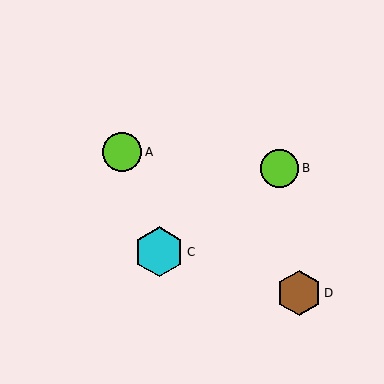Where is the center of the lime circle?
The center of the lime circle is at (122, 152).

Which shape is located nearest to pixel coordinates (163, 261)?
The cyan hexagon (labeled C) at (159, 252) is nearest to that location.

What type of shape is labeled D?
Shape D is a brown hexagon.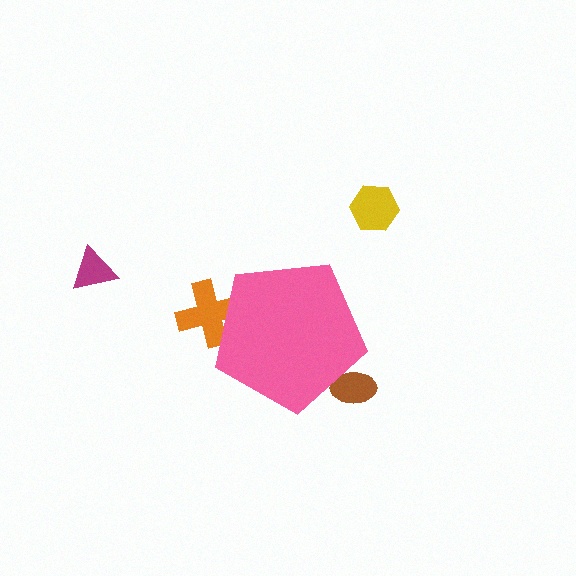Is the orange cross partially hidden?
Yes, the orange cross is partially hidden behind the pink pentagon.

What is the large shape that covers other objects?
A pink pentagon.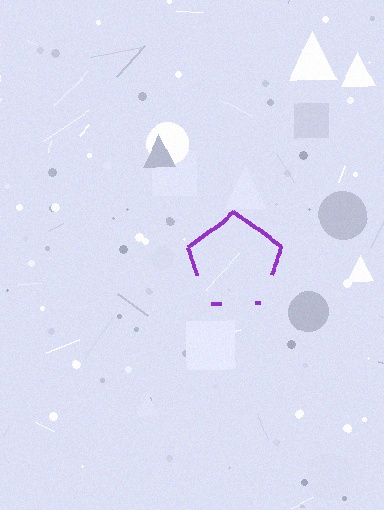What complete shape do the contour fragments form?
The contour fragments form a pentagon.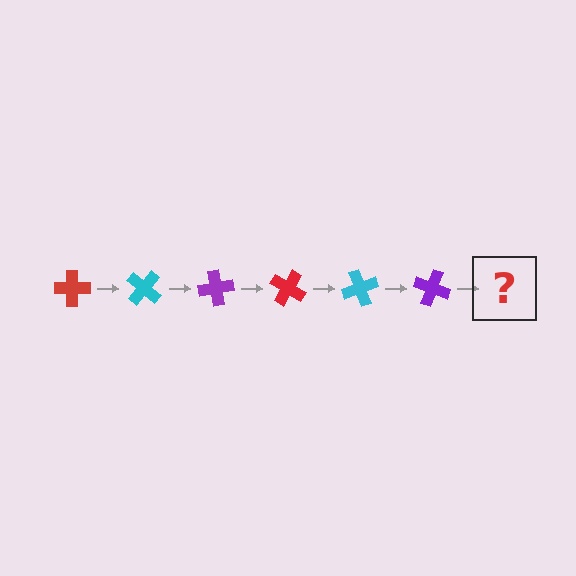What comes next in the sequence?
The next element should be a red cross, rotated 240 degrees from the start.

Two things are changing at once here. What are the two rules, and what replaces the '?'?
The two rules are that it rotates 40 degrees each step and the color cycles through red, cyan, and purple. The '?' should be a red cross, rotated 240 degrees from the start.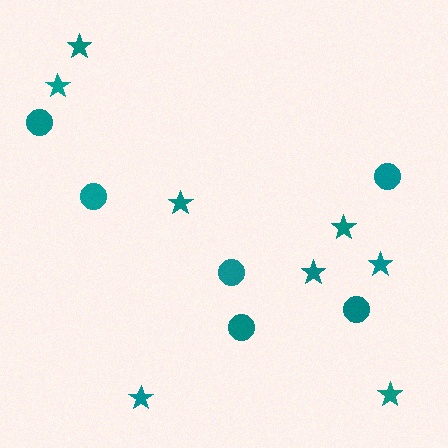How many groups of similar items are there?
There are 2 groups: one group of stars (8) and one group of circles (6).